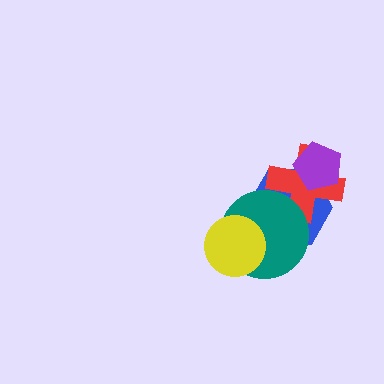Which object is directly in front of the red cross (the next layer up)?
The purple pentagon is directly in front of the red cross.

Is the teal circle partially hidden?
Yes, it is partially covered by another shape.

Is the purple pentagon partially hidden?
No, no other shape covers it.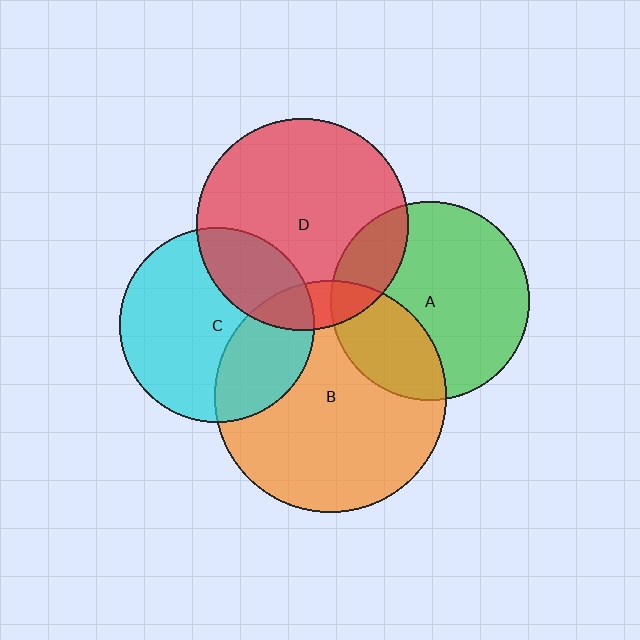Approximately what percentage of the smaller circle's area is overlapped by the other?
Approximately 30%.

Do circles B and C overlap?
Yes.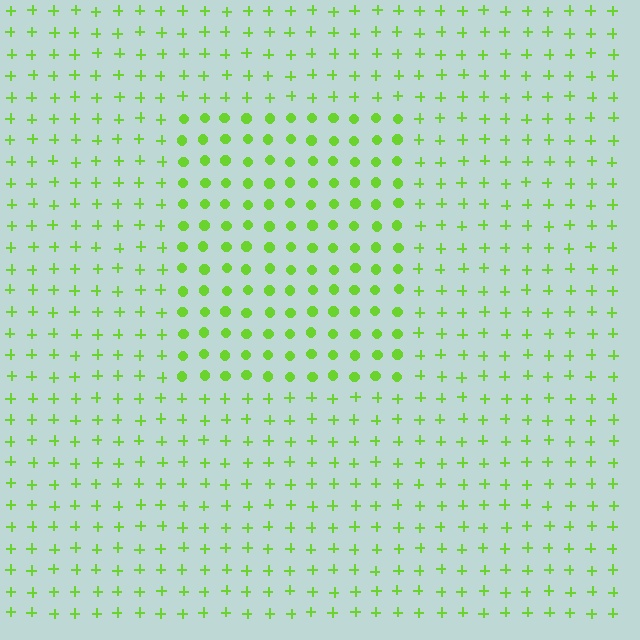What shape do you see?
I see a rectangle.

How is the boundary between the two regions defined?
The boundary is defined by a change in element shape: circles inside vs. plus signs outside. All elements share the same color and spacing.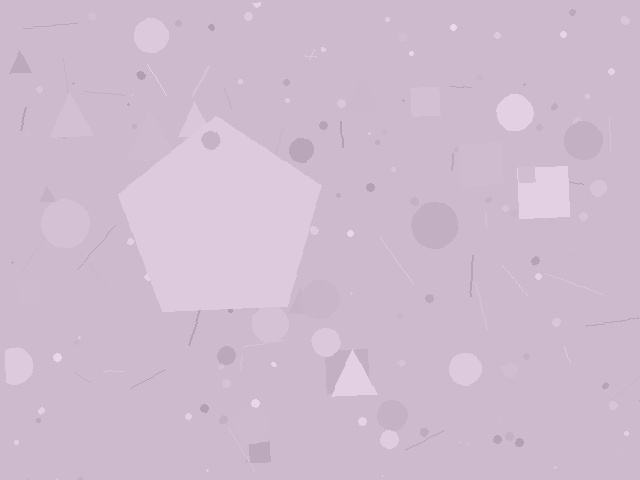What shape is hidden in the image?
A pentagon is hidden in the image.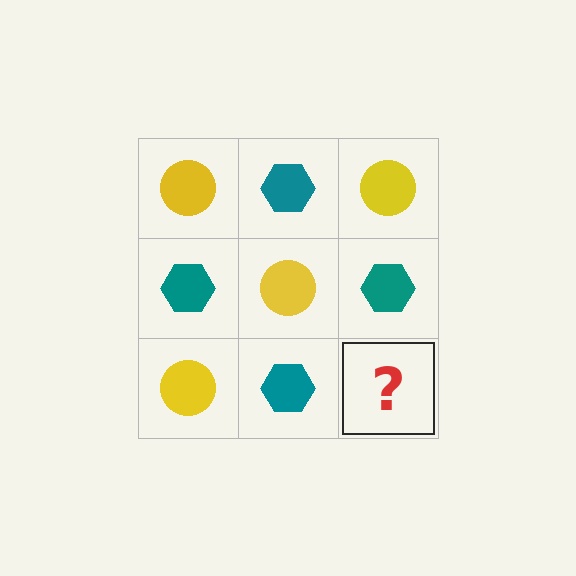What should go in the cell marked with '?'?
The missing cell should contain a yellow circle.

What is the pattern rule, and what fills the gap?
The rule is that it alternates yellow circle and teal hexagon in a checkerboard pattern. The gap should be filled with a yellow circle.